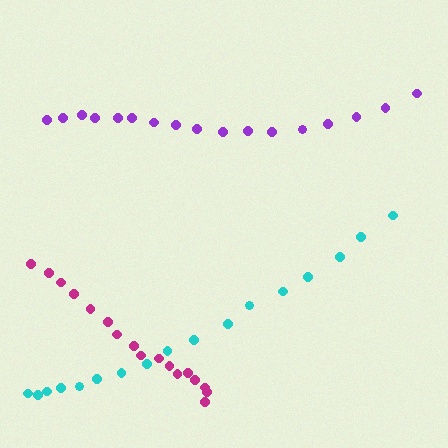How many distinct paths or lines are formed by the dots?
There are 3 distinct paths.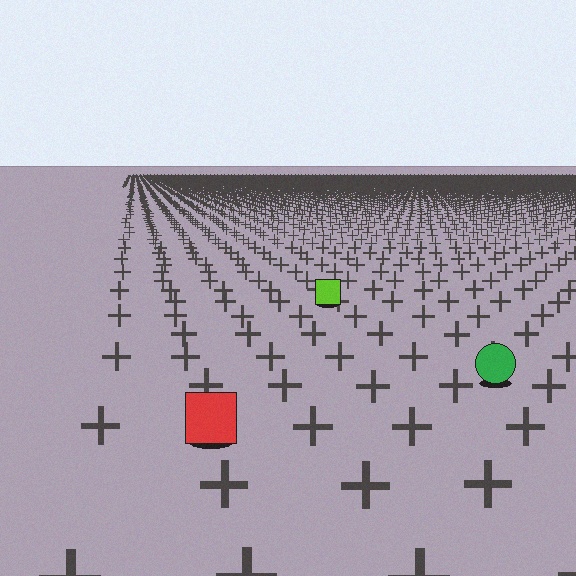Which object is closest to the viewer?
The red square is closest. The texture marks near it are larger and more spread out.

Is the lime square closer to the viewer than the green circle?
No. The green circle is closer — you can tell from the texture gradient: the ground texture is coarser near it.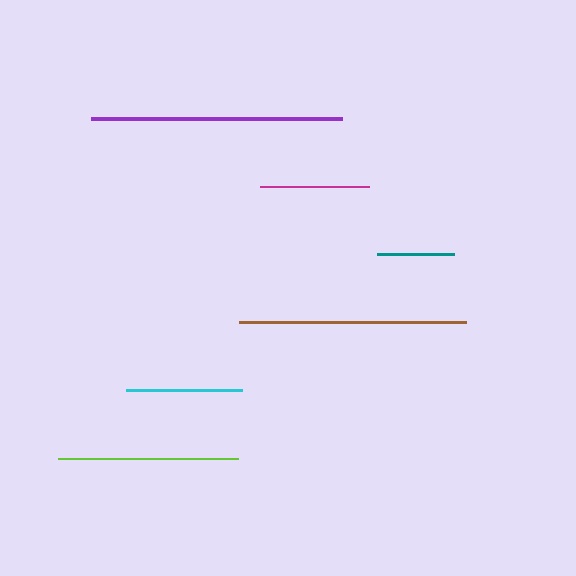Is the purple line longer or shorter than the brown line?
The purple line is longer than the brown line.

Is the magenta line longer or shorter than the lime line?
The lime line is longer than the magenta line.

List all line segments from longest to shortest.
From longest to shortest: purple, brown, lime, cyan, magenta, teal.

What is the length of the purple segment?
The purple segment is approximately 252 pixels long.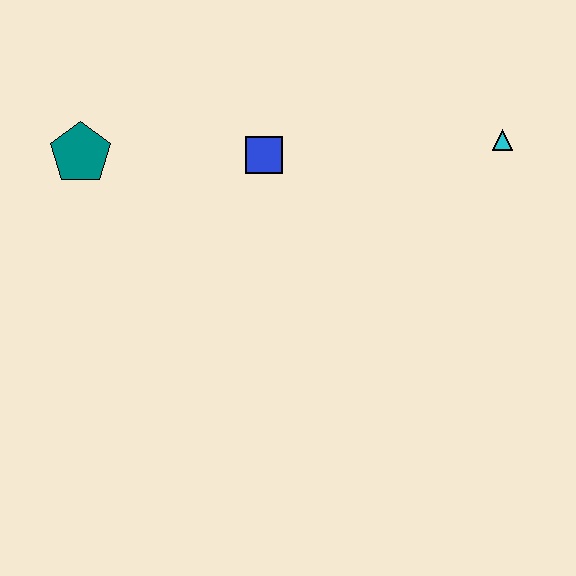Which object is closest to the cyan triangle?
The blue square is closest to the cyan triangle.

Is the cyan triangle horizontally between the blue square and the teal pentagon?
No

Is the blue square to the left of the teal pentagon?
No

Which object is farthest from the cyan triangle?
The teal pentagon is farthest from the cyan triangle.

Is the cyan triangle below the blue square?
No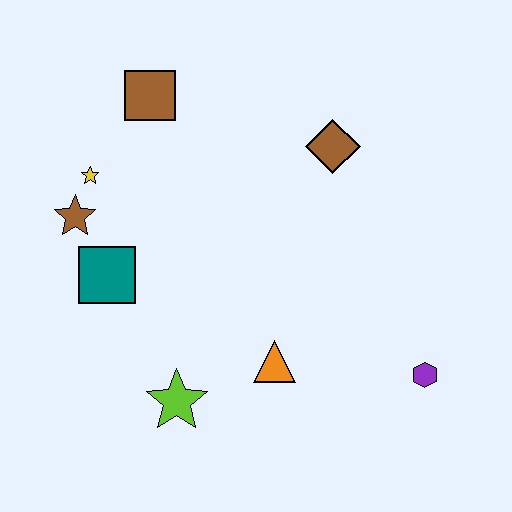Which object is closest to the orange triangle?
The lime star is closest to the orange triangle.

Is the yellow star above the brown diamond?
No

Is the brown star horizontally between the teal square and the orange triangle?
No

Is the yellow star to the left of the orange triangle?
Yes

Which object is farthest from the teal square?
The purple hexagon is farthest from the teal square.